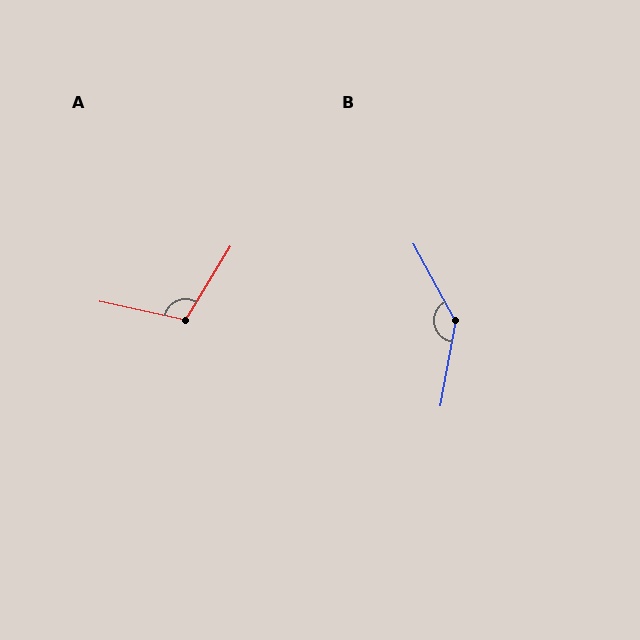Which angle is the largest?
B, at approximately 141 degrees.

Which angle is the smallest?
A, at approximately 109 degrees.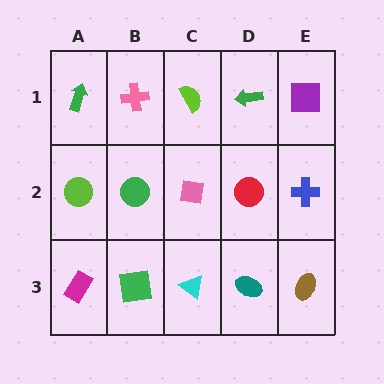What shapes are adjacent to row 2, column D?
A green arrow (row 1, column D), a teal ellipse (row 3, column D), a pink square (row 2, column C), a blue cross (row 2, column E).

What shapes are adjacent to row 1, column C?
A pink square (row 2, column C), a pink cross (row 1, column B), a green arrow (row 1, column D).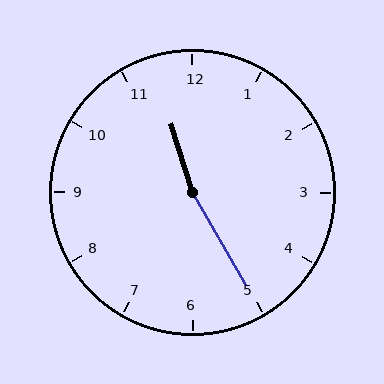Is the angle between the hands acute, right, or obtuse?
It is obtuse.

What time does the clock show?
11:25.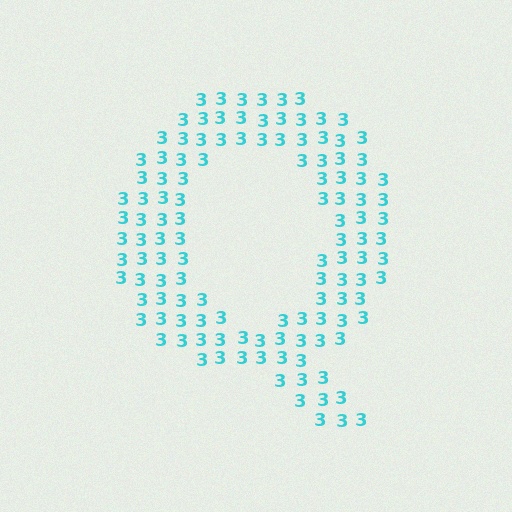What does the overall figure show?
The overall figure shows the letter Q.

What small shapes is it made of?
It is made of small digit 3's.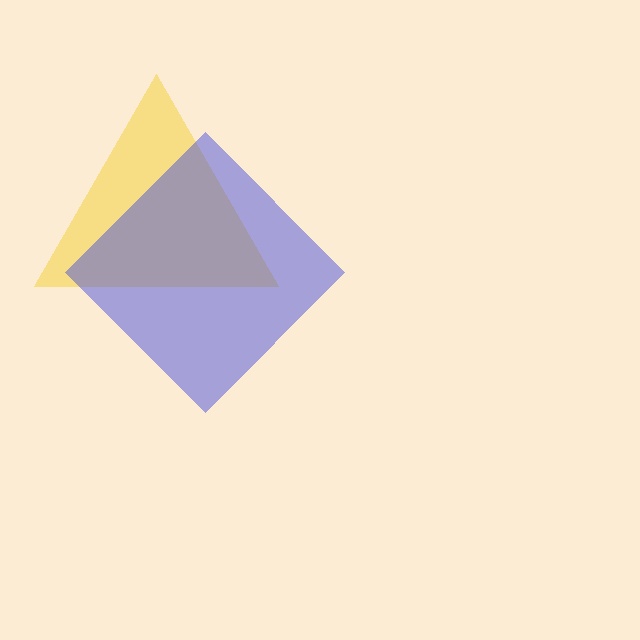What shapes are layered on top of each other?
The layered shapes are: a yellow triangle, a blue diamond.